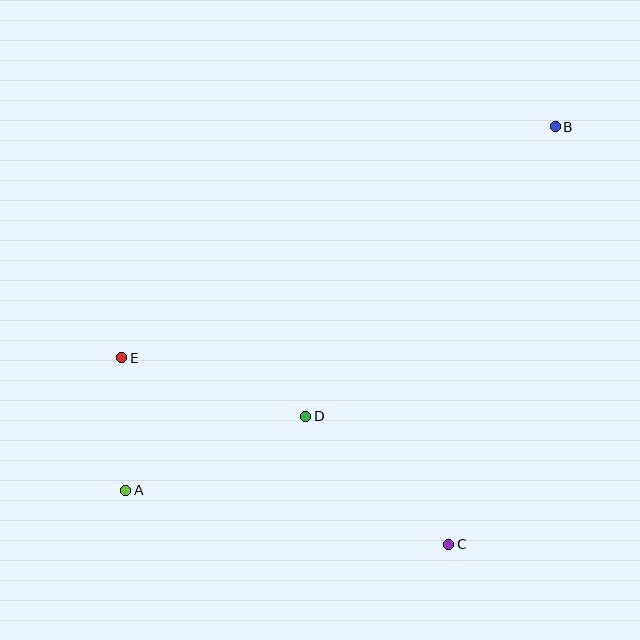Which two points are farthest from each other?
Points A and B are farthest from each other.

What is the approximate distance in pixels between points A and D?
The distance between A and D is approximately 195 pixels.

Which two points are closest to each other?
Points A and E are closest to each other.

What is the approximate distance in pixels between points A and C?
The distance between A and C is approximately 328 pixels.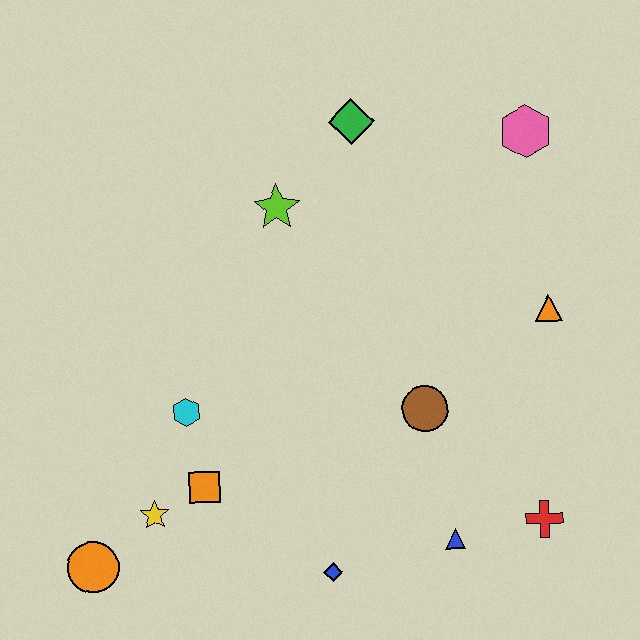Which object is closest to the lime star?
The green diamond is closest to the lime star.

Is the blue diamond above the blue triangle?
No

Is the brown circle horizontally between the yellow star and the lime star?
No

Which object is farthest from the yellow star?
The pink hexagon is farthest from the yellow star.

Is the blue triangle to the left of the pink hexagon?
Yes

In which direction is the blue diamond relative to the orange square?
The blue diamond is to the right of the orange square.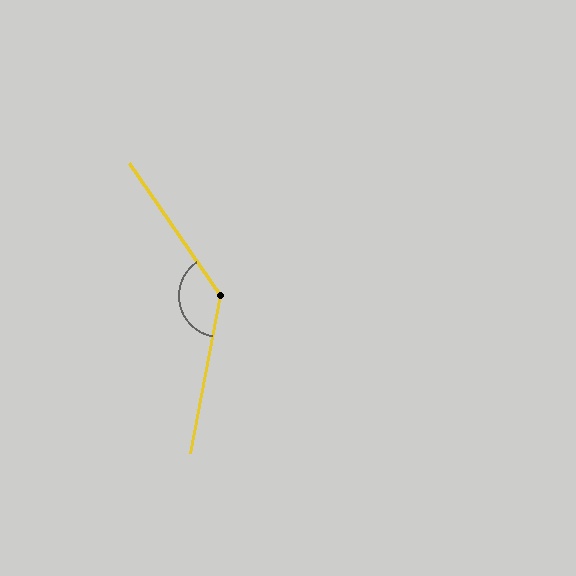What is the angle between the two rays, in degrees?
Approximately 135 degrees.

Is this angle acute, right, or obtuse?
It is obtuse.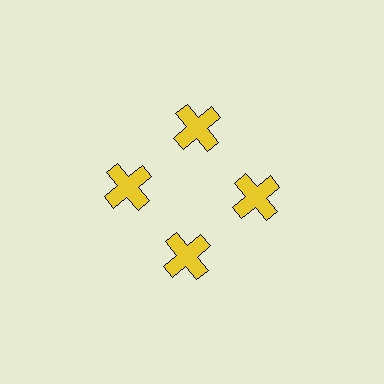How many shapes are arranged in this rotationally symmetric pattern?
There are 4 shapes, arranged in 4 groups of 1.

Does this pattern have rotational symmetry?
Yes, this pattern has 4-fold rotational symmetry. It looks the same after rotating 90 degrees around the center.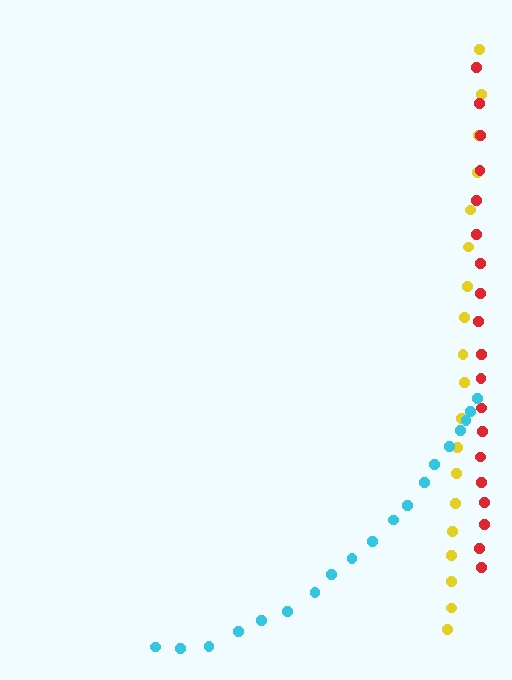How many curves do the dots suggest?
There are 3 distinct paths.